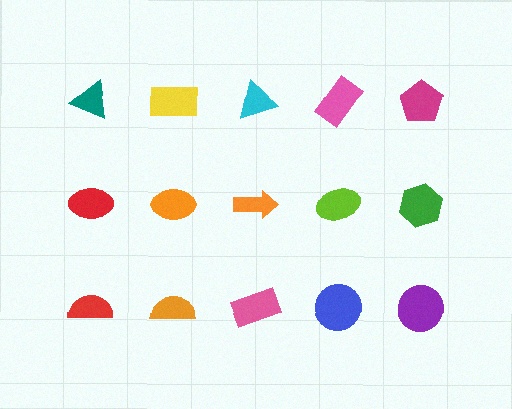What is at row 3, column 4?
A blue circle.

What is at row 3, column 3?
A pink rectangle.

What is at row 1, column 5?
A magenta pentagon.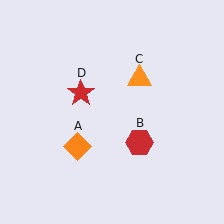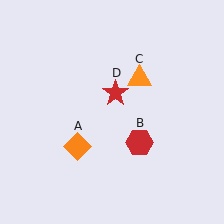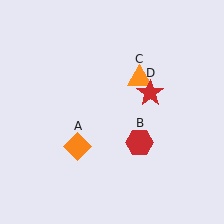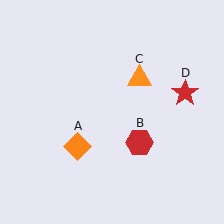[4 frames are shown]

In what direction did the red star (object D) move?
The red star (object D) moved right.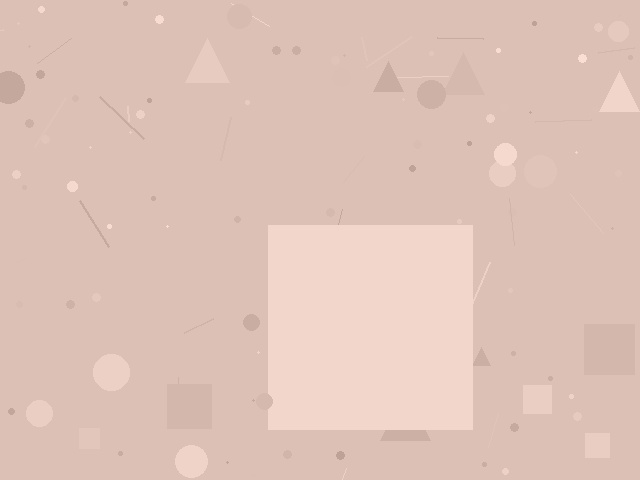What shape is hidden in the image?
A square is hidden in the image.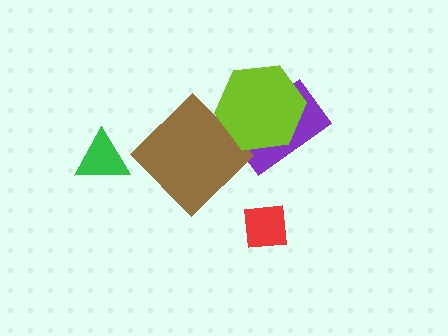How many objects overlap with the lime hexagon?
1 object overlaps with the lime hexagon.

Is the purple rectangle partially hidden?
Yes, it is partially covered by another shape.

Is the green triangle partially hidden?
No, no other shape covers it.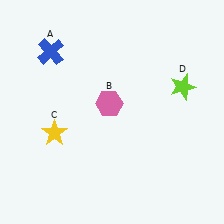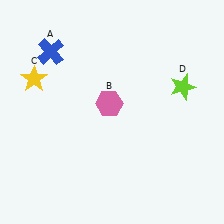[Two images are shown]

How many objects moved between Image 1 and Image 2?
1 object moved between the two images.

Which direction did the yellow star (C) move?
The yellow star (C) moved up.